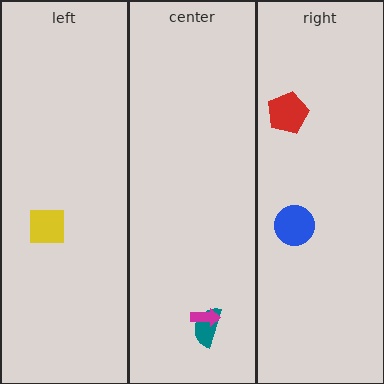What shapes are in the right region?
The blue circle, the red pentagon.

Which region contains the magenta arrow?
The center region.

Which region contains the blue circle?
The right region.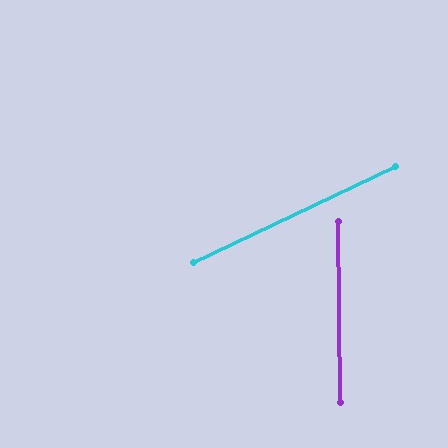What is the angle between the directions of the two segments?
Approximately 66 degrees.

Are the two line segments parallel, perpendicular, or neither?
Neither parallel nor perpendicular — they differ by about 66°.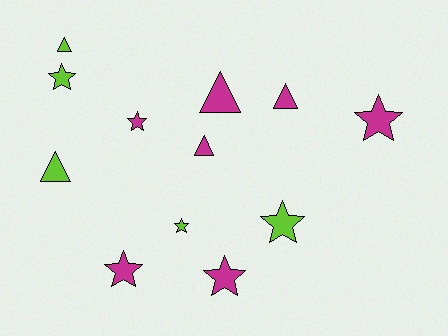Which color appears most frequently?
Magenta, with 7 objects.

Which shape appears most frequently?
Star, with 7 objects.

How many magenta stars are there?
There are 4 magenta stars.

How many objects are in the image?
There are 12 objects.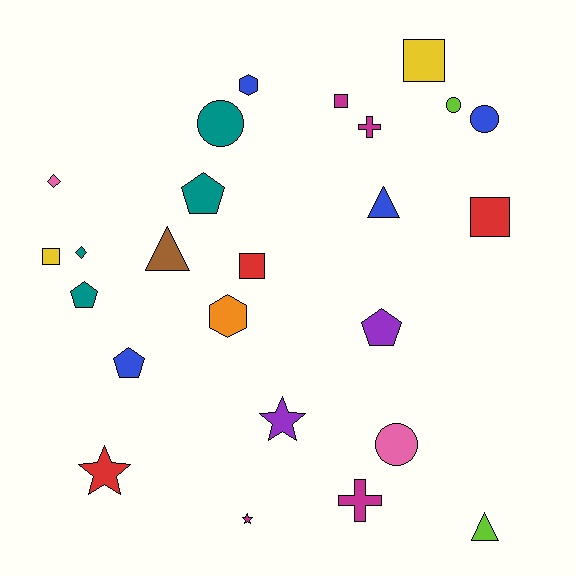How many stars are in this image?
There are 3 stars.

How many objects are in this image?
There are 25 objects.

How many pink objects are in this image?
There are 2 pink objects.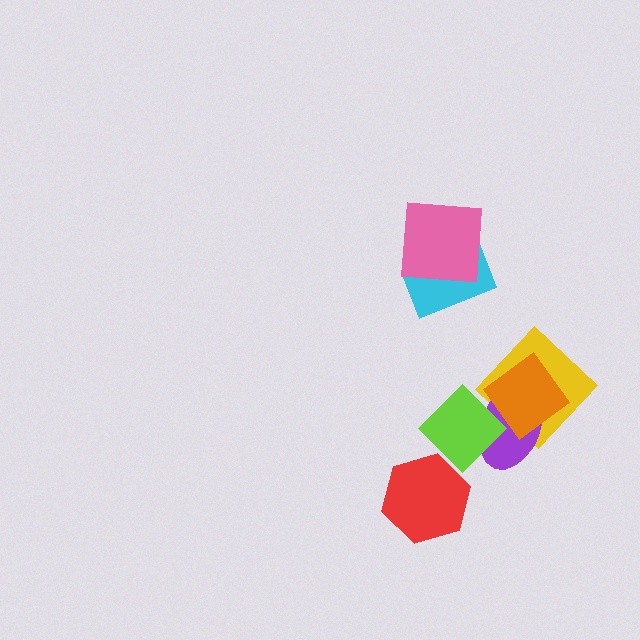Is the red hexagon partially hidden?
Yes, it is partially covered by another shape.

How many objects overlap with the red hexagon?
1 object overlaps with the red hexagon.